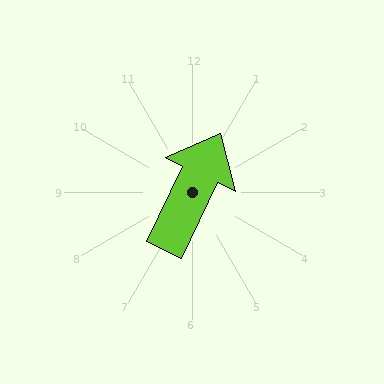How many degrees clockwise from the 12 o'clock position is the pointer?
Approximately 26 degrees.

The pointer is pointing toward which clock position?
Roughly 1 o'clock.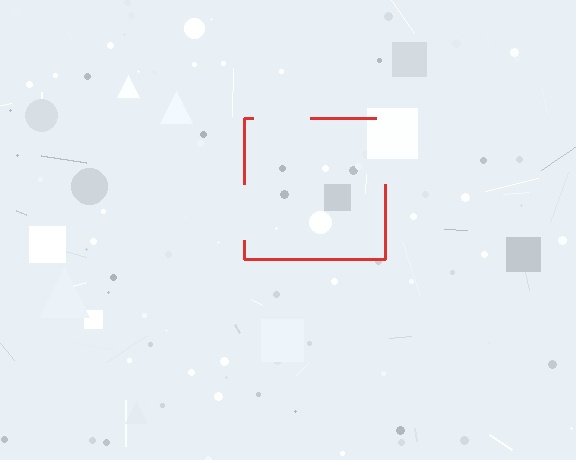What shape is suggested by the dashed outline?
The dashed outline suggests a square.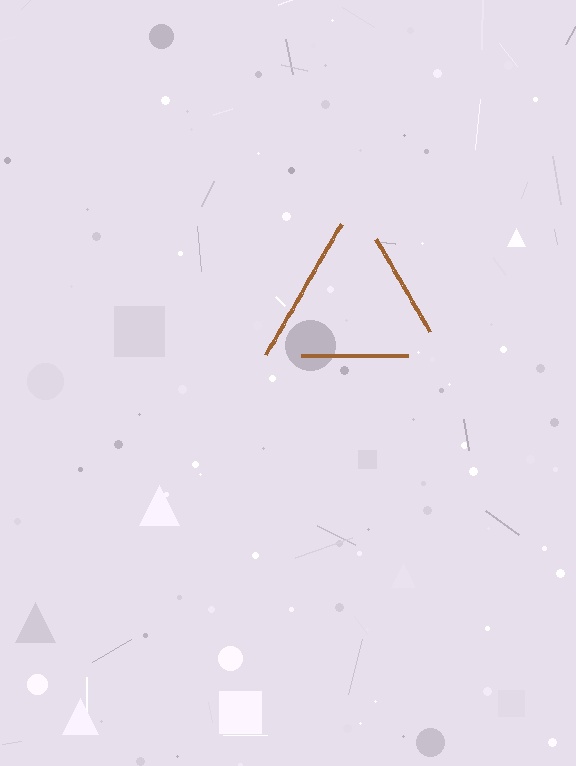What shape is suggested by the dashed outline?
The dashed outline suggests a triangle.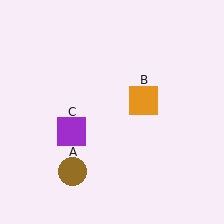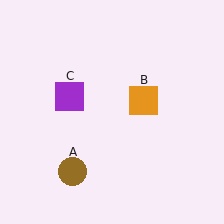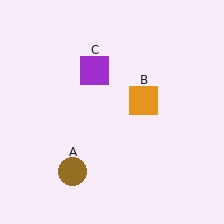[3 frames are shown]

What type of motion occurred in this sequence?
The purple square (object C) rotated clockwise around the center of the scene.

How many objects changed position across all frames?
1 object changed position: purple square (object C).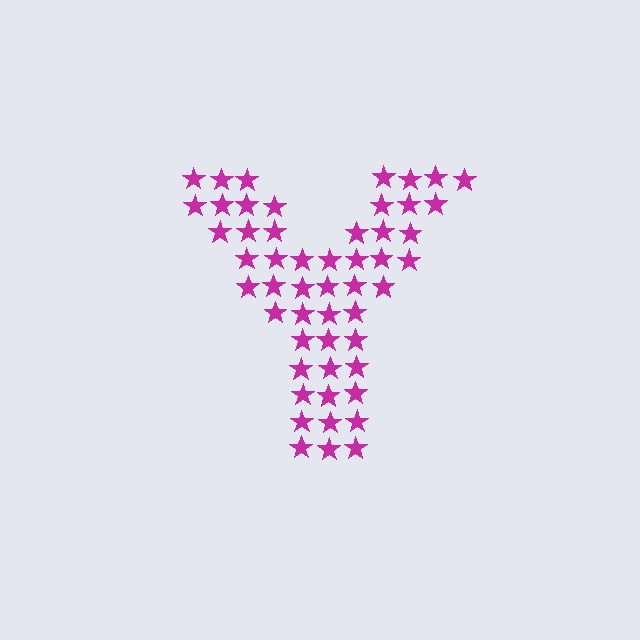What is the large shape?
The large shape is the letter Y.